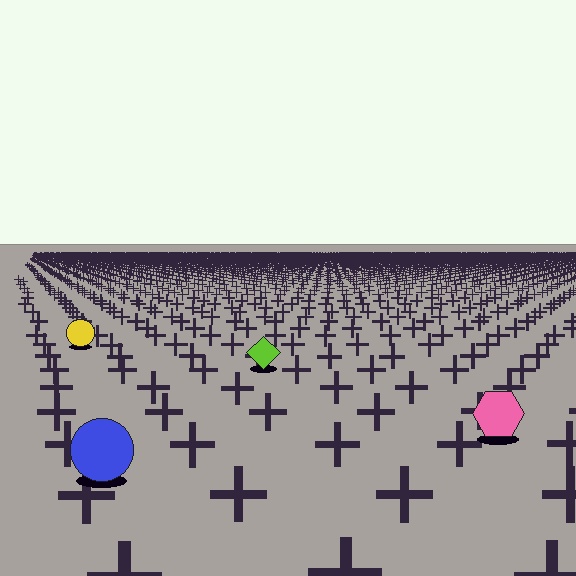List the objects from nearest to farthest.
From nearest to farthest: the blue circle, the pink hexagon, the lime diamond, the yellow circle.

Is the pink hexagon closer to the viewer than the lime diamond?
Yes. The pink hexagon is closer — you can tell from the texture gradient: the ground texture is coarser near it.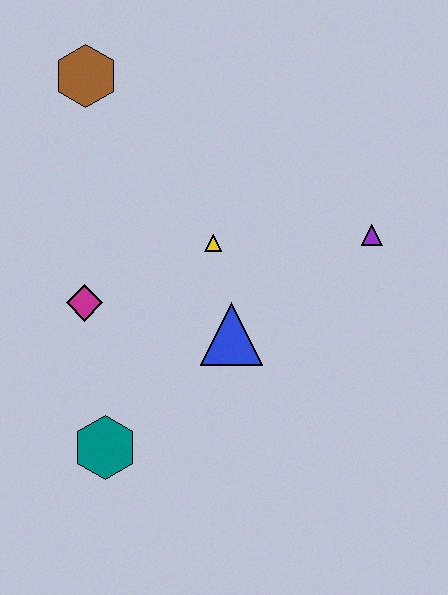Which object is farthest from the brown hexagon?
The teal hexagon is farthest from the brown hexagon.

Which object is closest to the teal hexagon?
The magenta diamond is closest to the teal hexagon.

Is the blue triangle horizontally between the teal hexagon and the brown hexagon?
No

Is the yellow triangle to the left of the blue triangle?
Yes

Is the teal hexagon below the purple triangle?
Yes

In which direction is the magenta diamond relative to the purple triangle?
The magenta diamond is to the left of the purple triangle.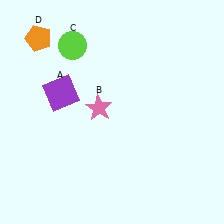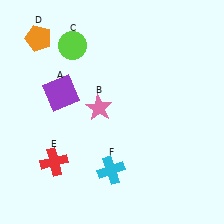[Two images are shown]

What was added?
A red cross (E), a cyan cross (F) were added in Image 2.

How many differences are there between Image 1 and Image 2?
There are 2 differences between the two images.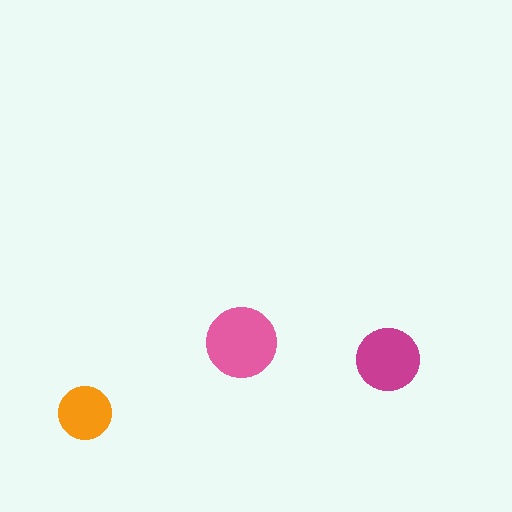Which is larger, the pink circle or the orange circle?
The pink one.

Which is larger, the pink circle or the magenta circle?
The pink one.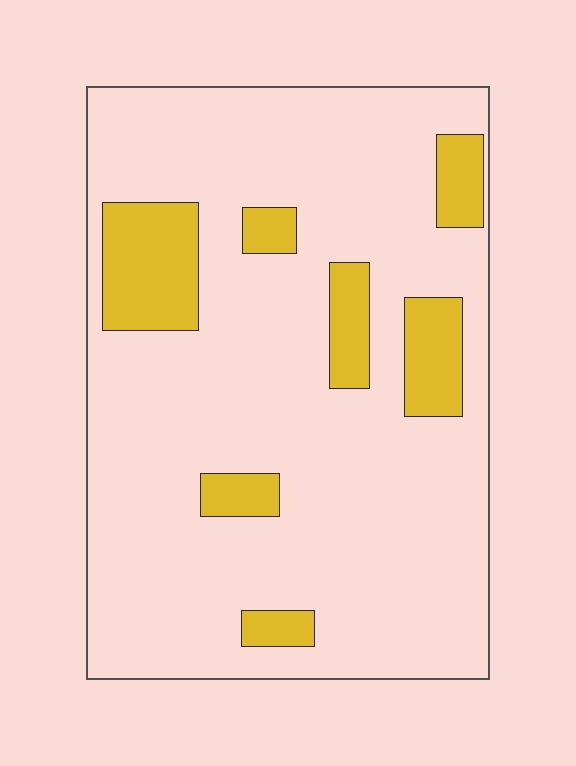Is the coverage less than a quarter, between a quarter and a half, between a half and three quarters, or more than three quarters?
Less than a quarter.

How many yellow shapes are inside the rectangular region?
7.